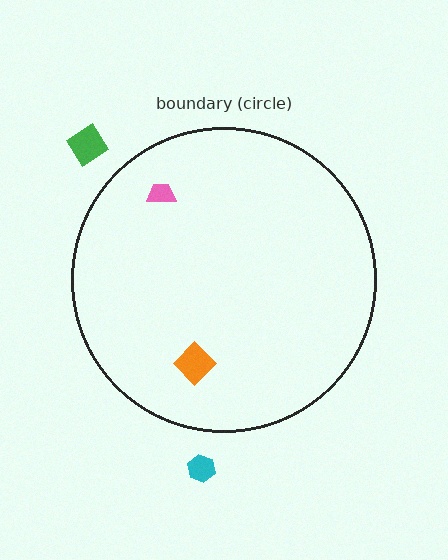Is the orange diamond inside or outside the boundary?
Inside.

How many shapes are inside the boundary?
2 inside, 2 outside.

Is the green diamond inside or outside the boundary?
Outside.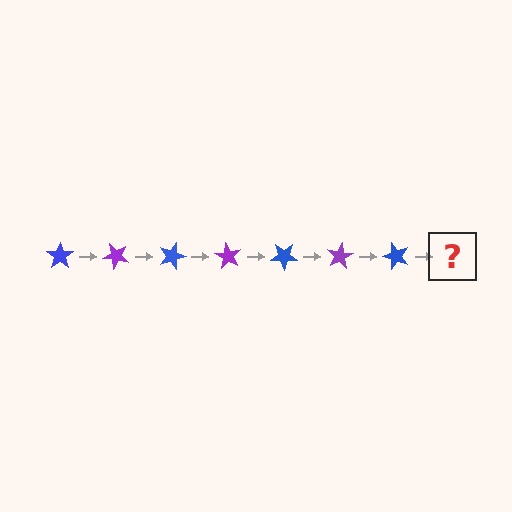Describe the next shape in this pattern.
It should be a purple star, rotated 315 degrees from the start.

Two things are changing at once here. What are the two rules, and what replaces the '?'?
The two rules are that it rotates 45 degrees each step and the color cycles through blue and purple. The '?' should be a purple star, rotated 315 degrees from the start.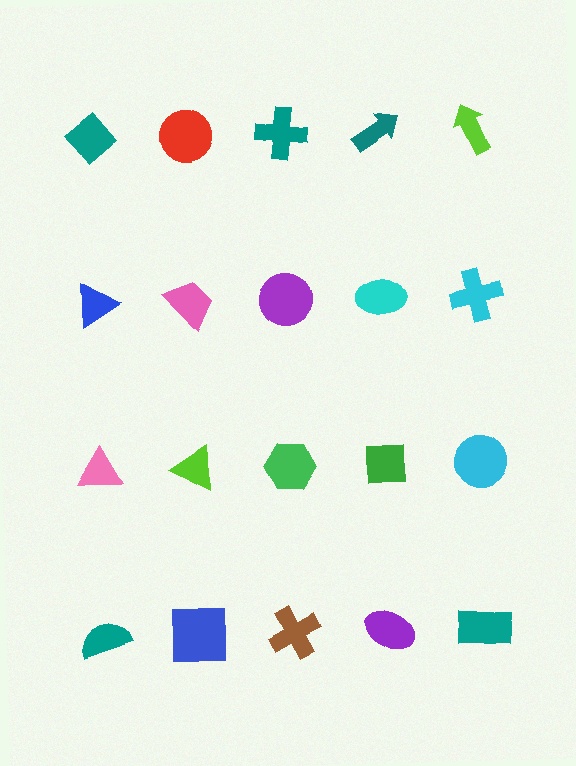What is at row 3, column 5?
A cyan circle.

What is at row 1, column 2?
A red circle.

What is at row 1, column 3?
A teal cross.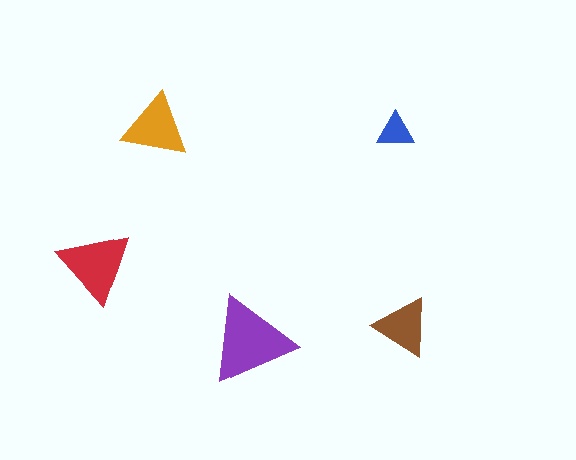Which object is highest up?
The orange triangle is topmost.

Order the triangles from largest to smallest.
the purple one, the red one, the orange one, the brown one, the blue one.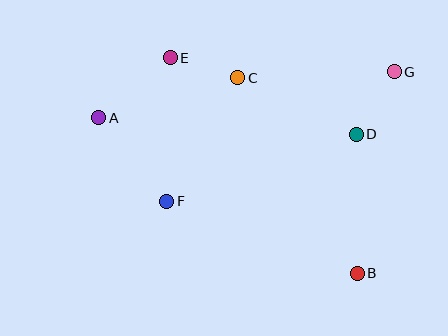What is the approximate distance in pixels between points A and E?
The distance between A and E is approximately 94 pixels.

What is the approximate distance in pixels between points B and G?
The distance between B and G is approximately 205 pixels.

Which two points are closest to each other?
Points C and E are closest to each other.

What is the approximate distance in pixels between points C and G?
The distance between C and G is approximately 157 pixels.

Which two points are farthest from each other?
Points A and B are farthest from each other.